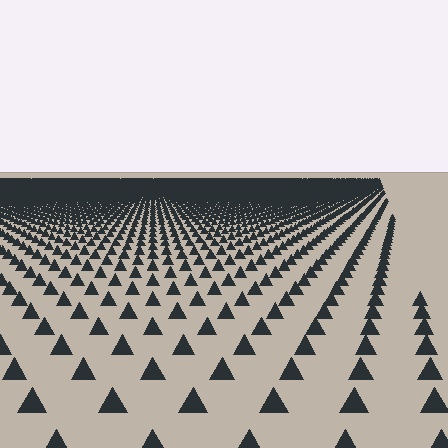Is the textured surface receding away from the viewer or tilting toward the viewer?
The surface is receding away from the viewer. Texture elements get smaller and denser toward the top.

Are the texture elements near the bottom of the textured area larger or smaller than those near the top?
Larger. Near the bottom, elements are closer to the viewer and appear at a bigger on-screen size.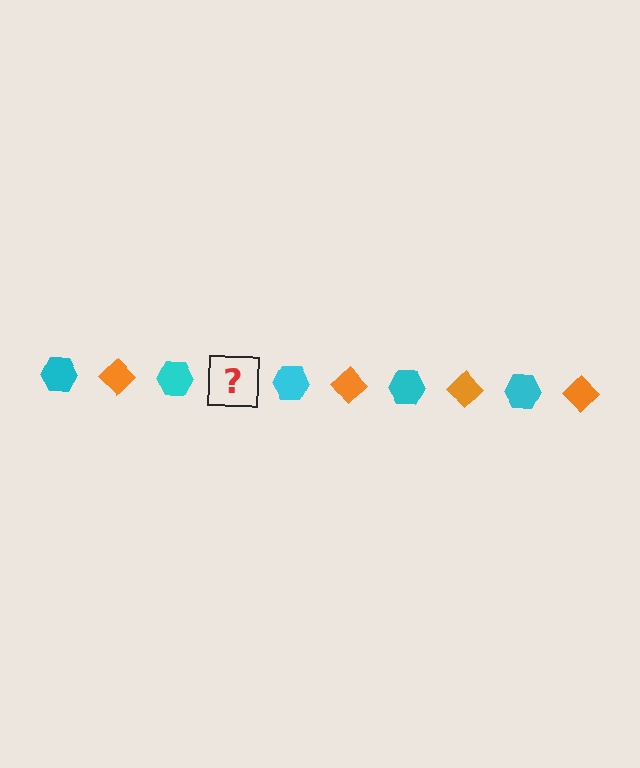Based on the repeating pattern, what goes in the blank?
The blank should be an orange diamond.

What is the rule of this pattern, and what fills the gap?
The rule is that the pattern alternates between cyan hexagon and orange diamond. The gap should be filled with an orange diamond.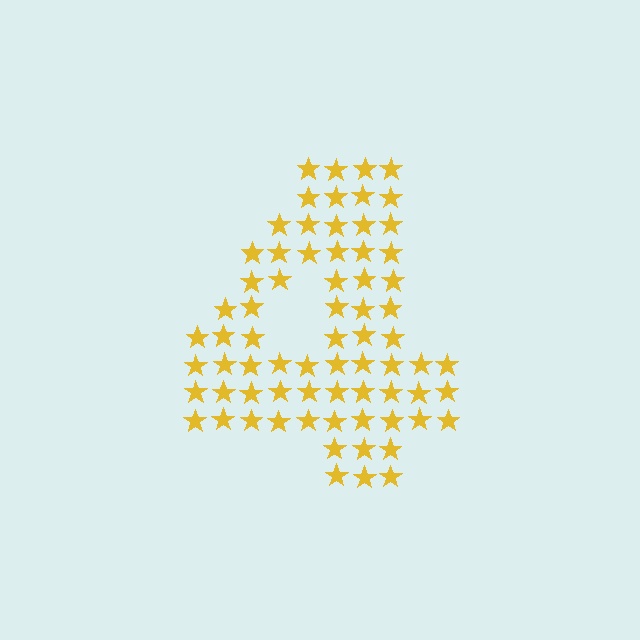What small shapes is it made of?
It is made of small stars.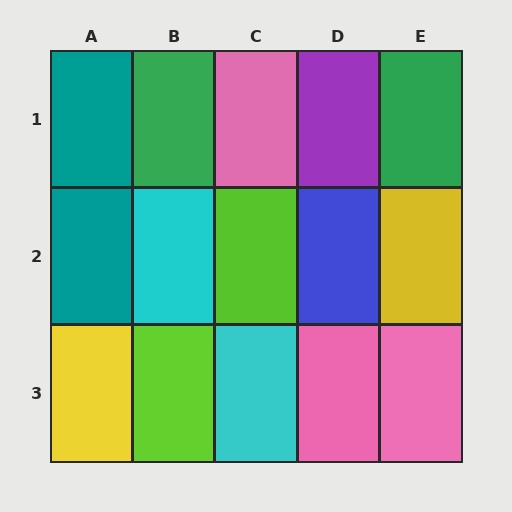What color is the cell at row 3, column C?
Cyan.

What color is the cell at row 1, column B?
Green.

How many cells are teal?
2 cells are teal.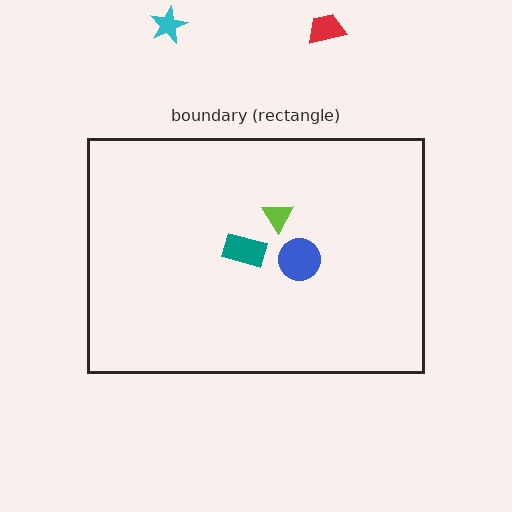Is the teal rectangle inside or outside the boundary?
Inside.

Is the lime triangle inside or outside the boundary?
Inside.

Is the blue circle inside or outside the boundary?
Inside.